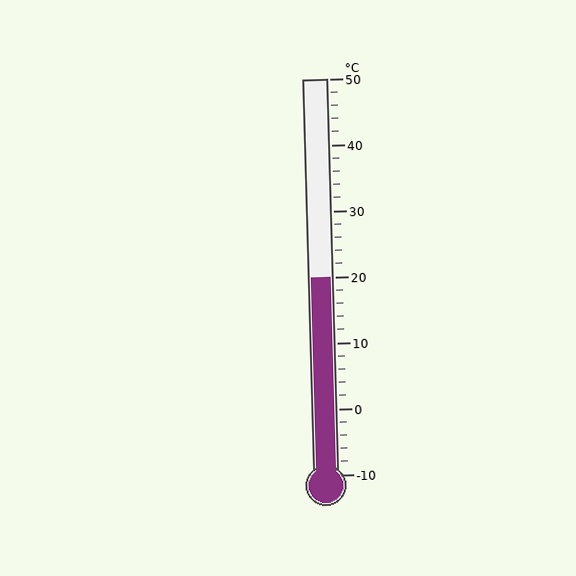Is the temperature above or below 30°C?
The temperature is below 30°C.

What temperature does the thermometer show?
The thermometer shows approximately 20°C.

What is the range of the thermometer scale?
The thermometer scale ranges from -10°C to 50°C.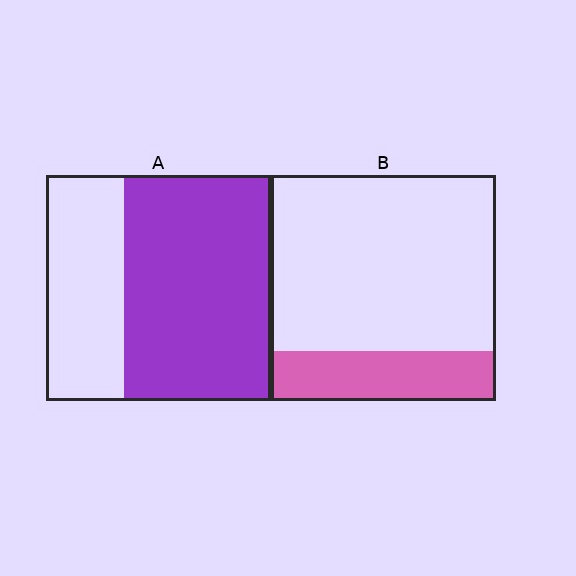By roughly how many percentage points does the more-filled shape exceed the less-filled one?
By roughly 45 percentage points (A over B).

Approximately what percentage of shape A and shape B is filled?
A is approximately 65% and B is approximately 20%.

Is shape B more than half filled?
No.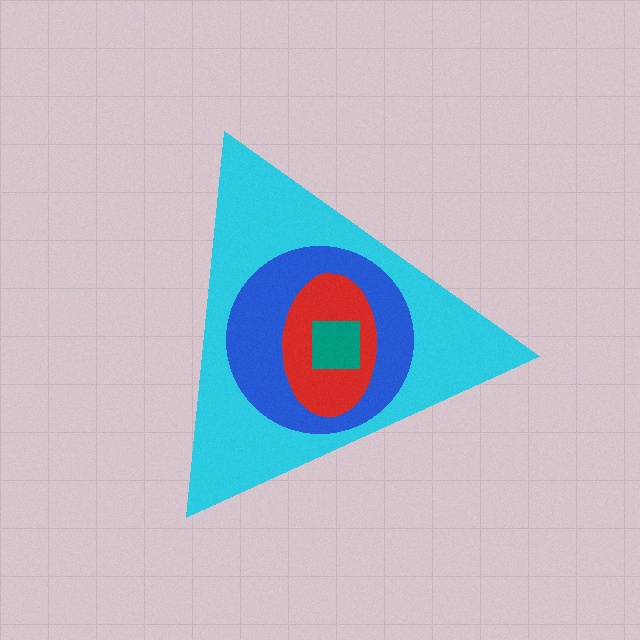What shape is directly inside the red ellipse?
The teal square.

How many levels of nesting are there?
4.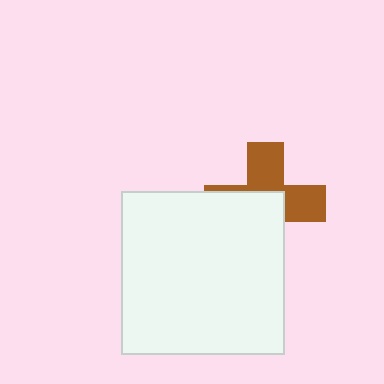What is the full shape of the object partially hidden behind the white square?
The partially hidden object is a brown cross.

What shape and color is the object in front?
The object in front is a white square.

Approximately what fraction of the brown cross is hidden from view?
Roughly 53% of the brown cross is hidden behind the white square.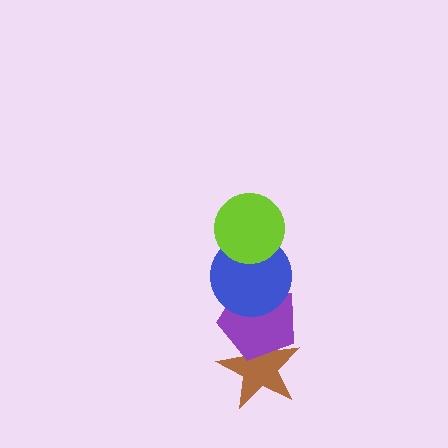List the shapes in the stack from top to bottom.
From top to bottom: the lime circle, the blue circle, the purple pentagon, the brown star.